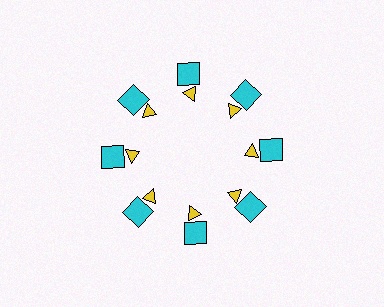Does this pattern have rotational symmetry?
Yes, this pattern has 8-fold rotational symmetry. It looks the same after rotating 45 degrees around the center.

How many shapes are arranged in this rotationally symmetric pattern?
There are 16 shapes, arranged in 8 groups of 2.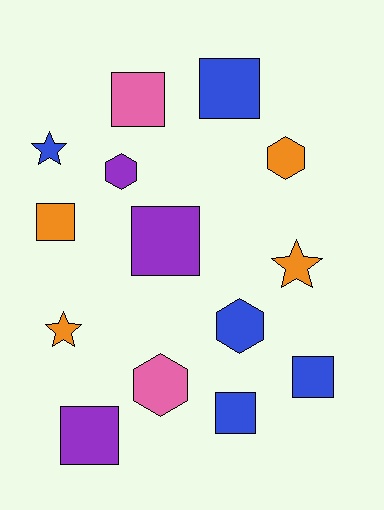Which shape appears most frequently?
Square, with 7 objects.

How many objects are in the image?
There are 14 objects.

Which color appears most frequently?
Blue, with 5 objects.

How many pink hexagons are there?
There is 1 pink hexagon.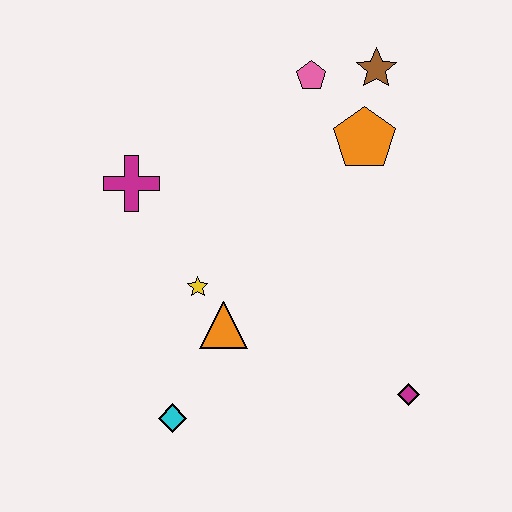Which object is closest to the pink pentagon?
The brown star is closest to the pink pentagon.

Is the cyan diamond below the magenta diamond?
Yes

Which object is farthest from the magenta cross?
The magenta diamond is farthest from the magenta cross.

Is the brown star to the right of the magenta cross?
Yes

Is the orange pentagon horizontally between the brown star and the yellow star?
Yes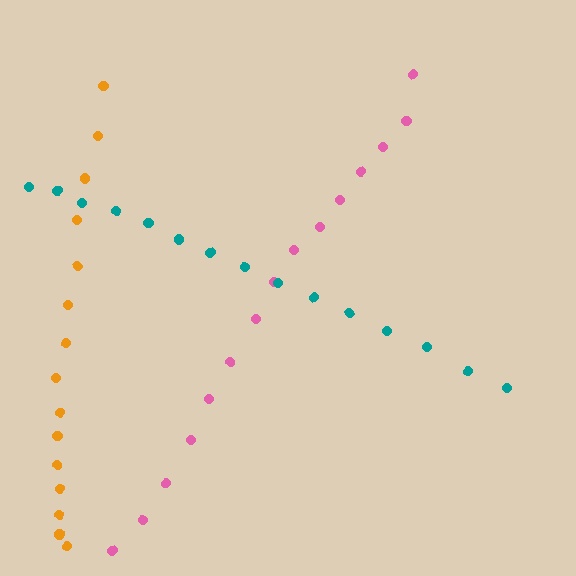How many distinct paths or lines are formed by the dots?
There are 3 distinct paths.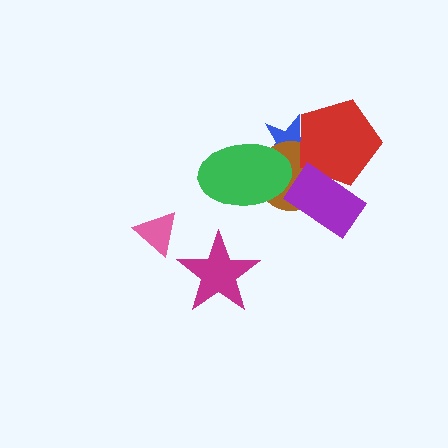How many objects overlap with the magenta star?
0 objects overlap with the magenta star.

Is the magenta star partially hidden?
No, no other shape covers it.